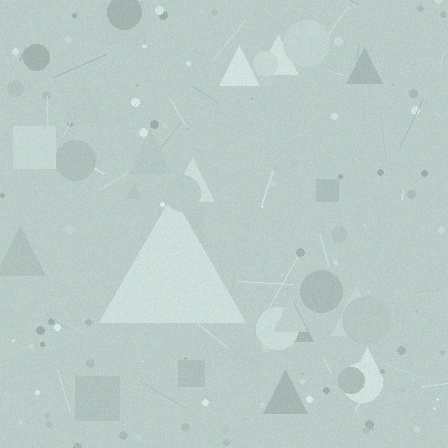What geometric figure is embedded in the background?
A triangle is embedded in the background.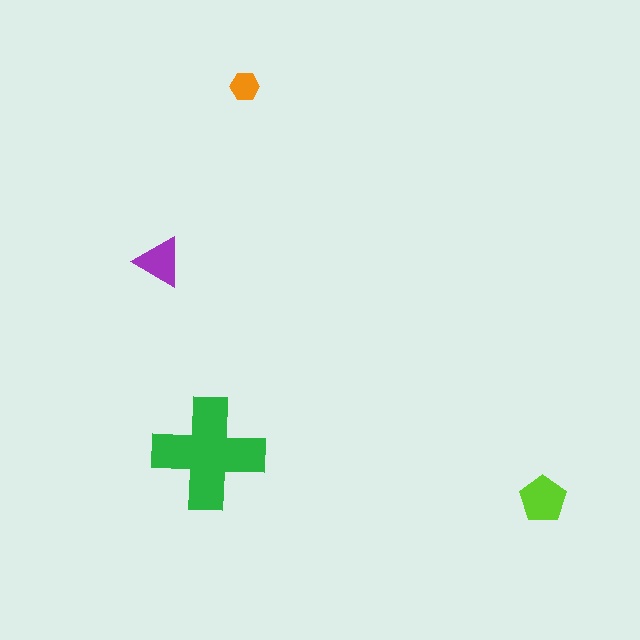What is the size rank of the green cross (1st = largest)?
1st.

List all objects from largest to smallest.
The green cross, the lime pentagon, the purple triangle, the orange hexagon.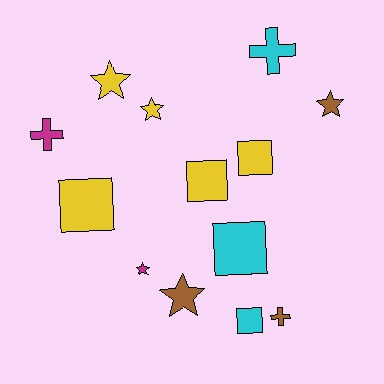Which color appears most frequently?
Yellow, with 5 objects.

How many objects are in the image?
There are 13 objects.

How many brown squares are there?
There are no brown squares.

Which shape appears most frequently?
Square, with 5 objects.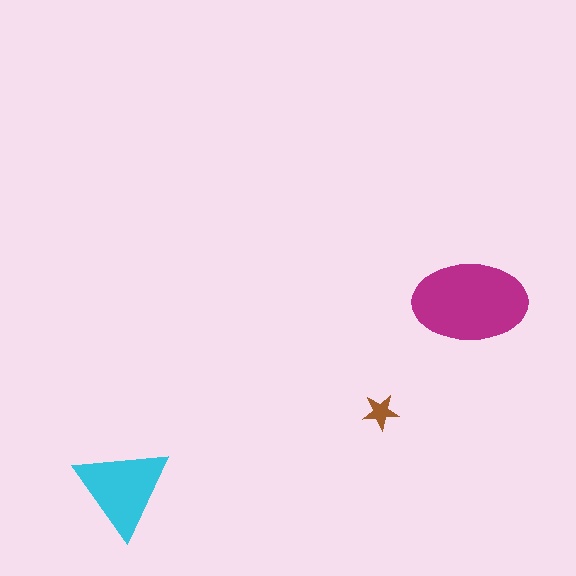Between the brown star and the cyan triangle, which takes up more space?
The cyan triangle.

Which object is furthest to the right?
The magenta ellipse is rightmost.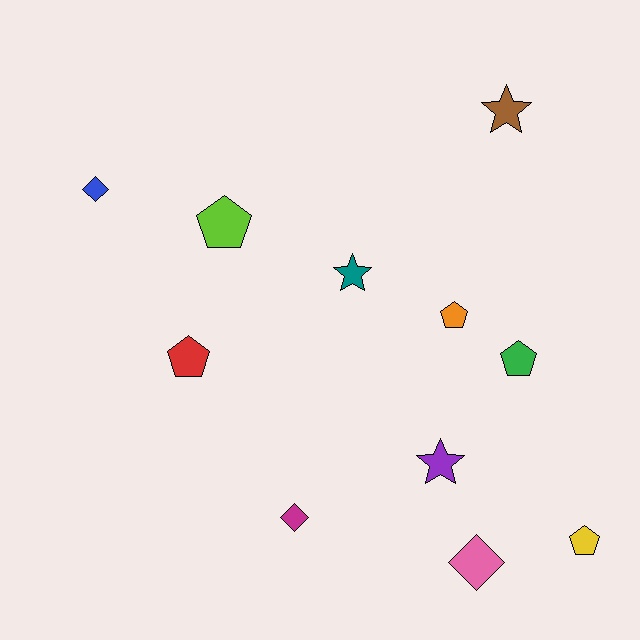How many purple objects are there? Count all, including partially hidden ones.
There is 1 purple object.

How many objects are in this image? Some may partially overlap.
There are 11 objects.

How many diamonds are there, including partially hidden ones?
There are 3 diamonds.